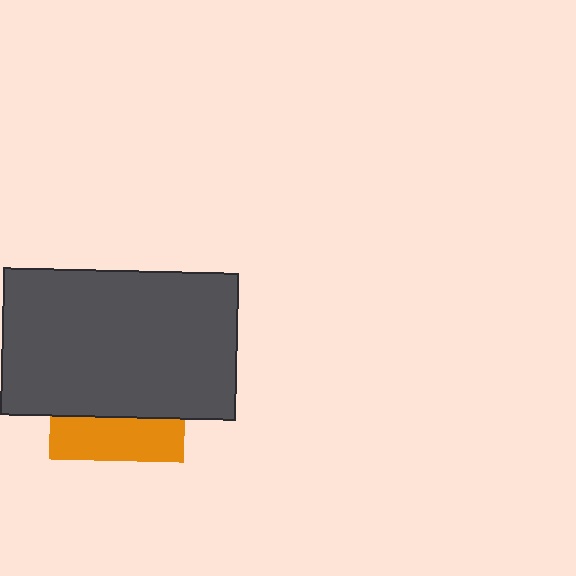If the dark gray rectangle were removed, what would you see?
You would see the complete orange square.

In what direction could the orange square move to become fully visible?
The orange square could move down. That would shift it out from behind the dark gray rectangle entirely.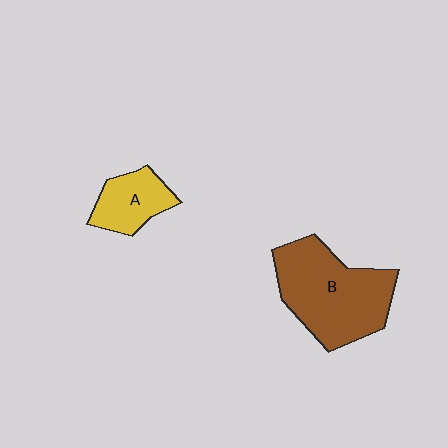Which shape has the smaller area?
Shape A (yellow).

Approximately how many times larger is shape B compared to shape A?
Approximately 2.3 times.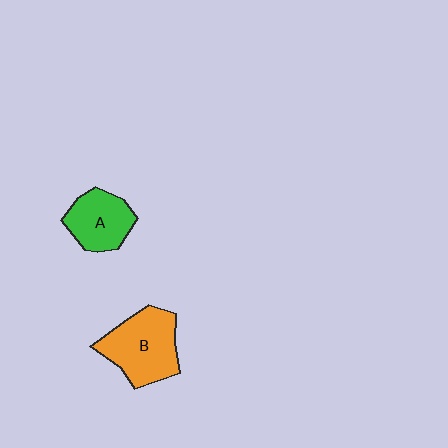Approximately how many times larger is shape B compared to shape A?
Approximately 1.4 times.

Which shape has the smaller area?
Shape A (green).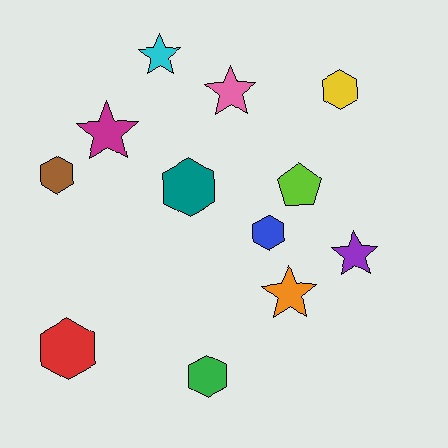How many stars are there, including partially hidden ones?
There are 5 stars.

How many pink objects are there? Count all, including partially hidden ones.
There is 1 pink object.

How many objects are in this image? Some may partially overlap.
There are 12 objects.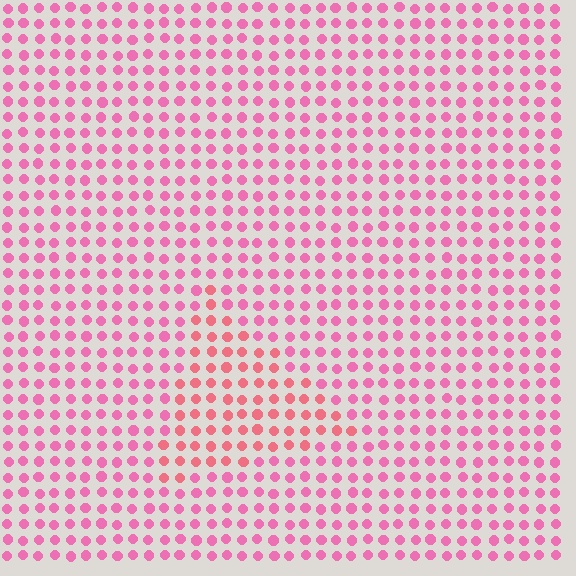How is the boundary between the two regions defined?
The boundary is defined purely by a slight shift in hue (about 24 degrees). Spacing, size, and orientation are identical on both sides.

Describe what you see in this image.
The image is filled with small pink elements in a uniform arrangement. A triangle-shaped region is visible where the elements are tinted to a slightly different hue, forming a subtle color boundary.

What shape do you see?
I see a triangle.